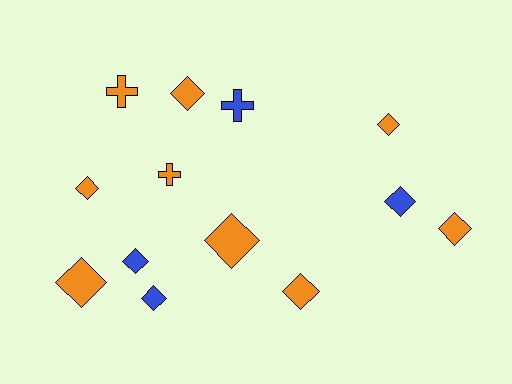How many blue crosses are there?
There is 1 blue cross.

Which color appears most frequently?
Orange, with 9 objects.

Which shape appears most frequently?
Diamond, with 10 objects.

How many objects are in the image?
There are 13 objects.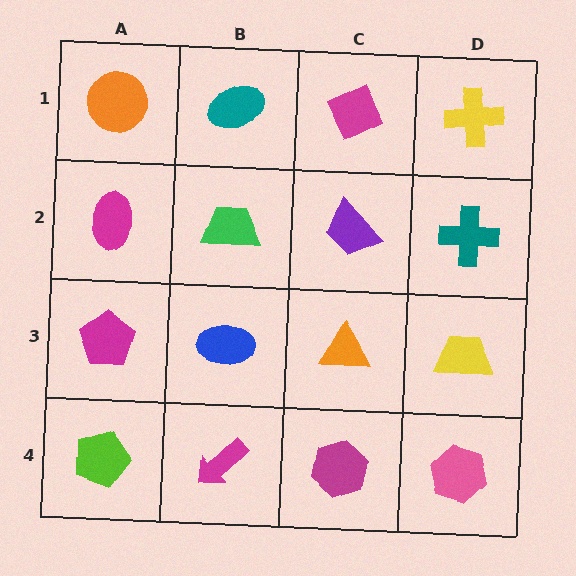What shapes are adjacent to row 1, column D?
A teal cross (row 2, column D), a magenta diamond (row 1, column C).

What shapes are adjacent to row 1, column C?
A purple trapezoid (row 2, column C), a teal ellipse (row 1, column B), a yellow cross (row 1, column D).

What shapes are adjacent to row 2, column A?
An orange circle (row 1, column A), a magenta pentagon (row 3, column A), a green trapezoid (row 2, column B).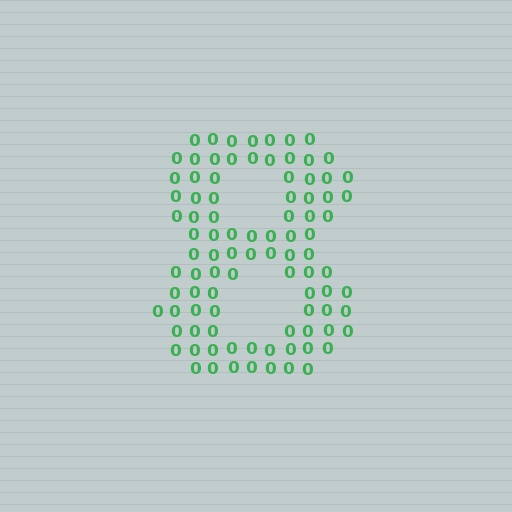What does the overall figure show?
The overall figure shows the digit 8.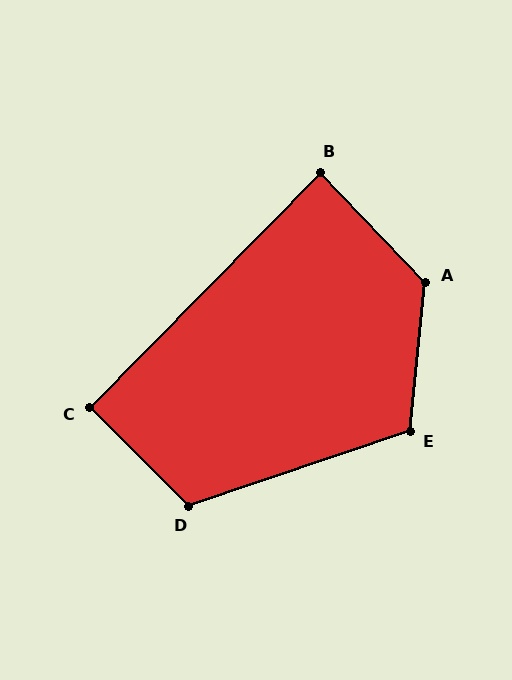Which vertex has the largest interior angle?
A, at approximately 130 degrees.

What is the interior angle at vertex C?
Approximately 90 degrees (approximately right).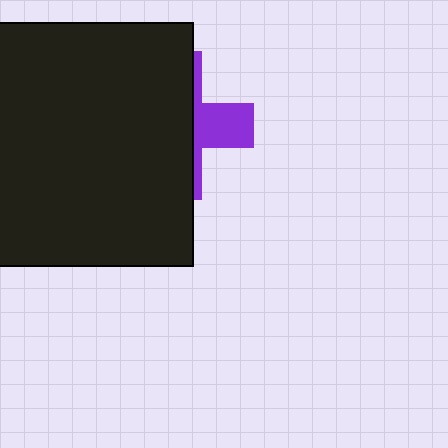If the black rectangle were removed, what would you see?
You would see the complete purple cross.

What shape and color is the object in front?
The object in front is a black rectangle.